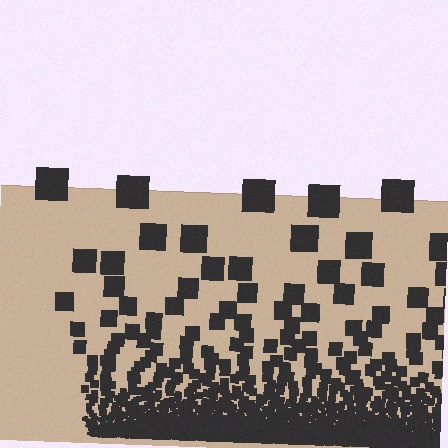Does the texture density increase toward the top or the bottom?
Density increases toward the bottom.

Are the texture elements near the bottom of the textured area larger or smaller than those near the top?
Smaller. The gradient is inverted — elements near the bottom are smaller and denser.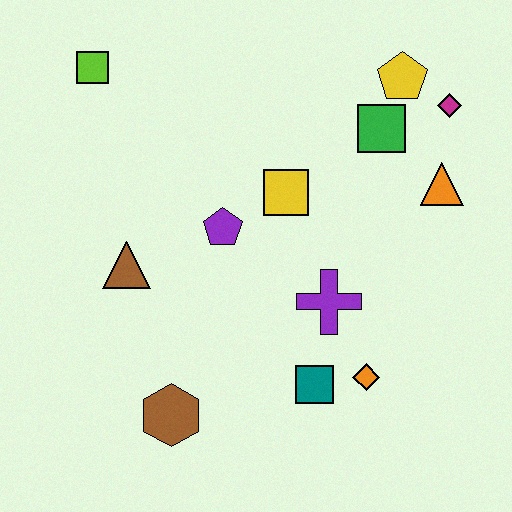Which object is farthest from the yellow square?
The brown hexagon is farthest from the yellow square.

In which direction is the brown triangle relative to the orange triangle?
The brown triangle is to the left of the orange triangle.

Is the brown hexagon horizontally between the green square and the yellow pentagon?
No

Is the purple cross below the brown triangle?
Yes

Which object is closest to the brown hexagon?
The teal square is closest to the brown hexagon.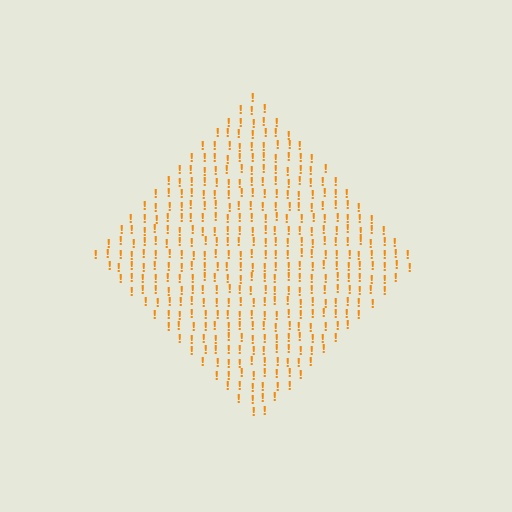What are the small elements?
The small elements are exclamation marks.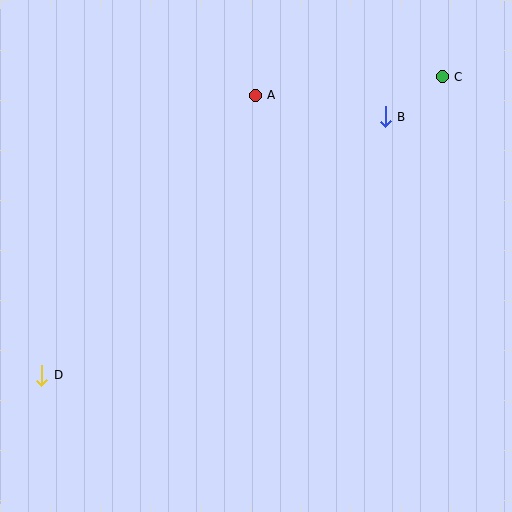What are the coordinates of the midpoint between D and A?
The midpoint between D and A is at (148, 235).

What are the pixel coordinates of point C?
Point C is at (442, 77).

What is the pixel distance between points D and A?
The distance between D and A is 352 pixels.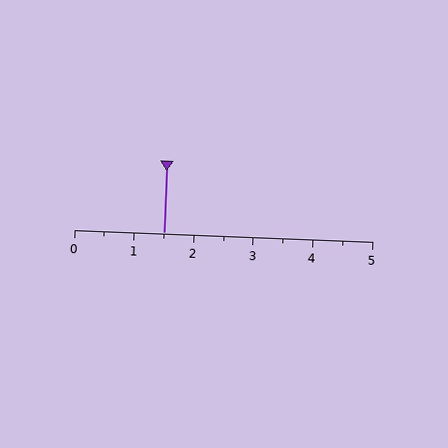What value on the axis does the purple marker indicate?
The marker indicates approximately 1.5.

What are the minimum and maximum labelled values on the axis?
The axis runs from 0 to 5.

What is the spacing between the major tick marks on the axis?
The major ticks are spaced 1 apart.